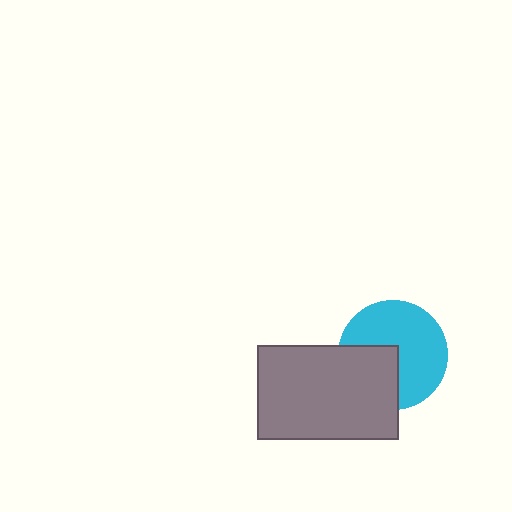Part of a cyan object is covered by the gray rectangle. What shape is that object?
It is a circle.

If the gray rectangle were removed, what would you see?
You would see the complete cyan circle.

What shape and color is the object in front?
The object in front is a gray rectangle.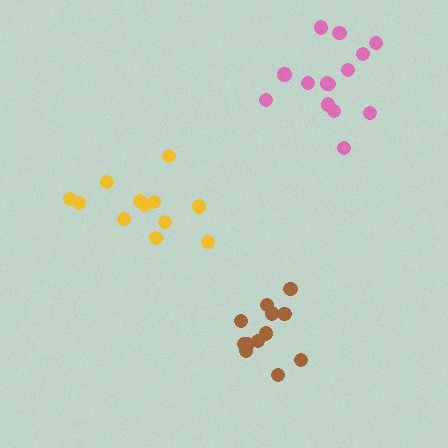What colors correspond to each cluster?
The clusters are colored: yellow, brown, pink.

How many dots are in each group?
Group 1: 12 dots, Group 2: 12 dots, Group 3: 14 dots (38 total).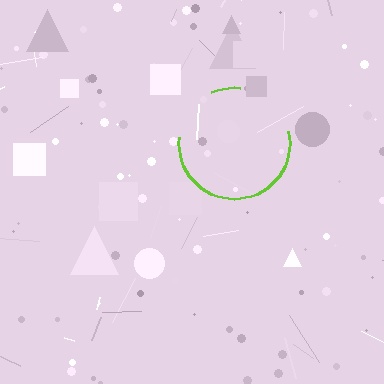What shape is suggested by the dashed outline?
The dashed outline suggests a circle.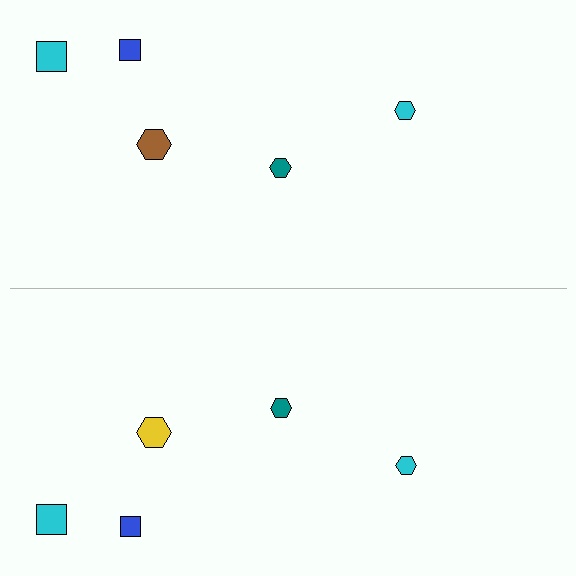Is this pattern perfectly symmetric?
No, the pattern is not perfectly symmetric. The yellow hexagon on the bottom side breaks the symmetry — its mirror counterpart is brown.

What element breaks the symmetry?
The yellow hexagon on the bottom side breaks the symmetry — its mirror counterpart is brown.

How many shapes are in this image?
There are 10 shapes in this image.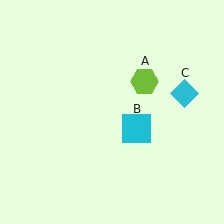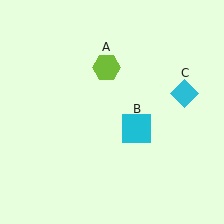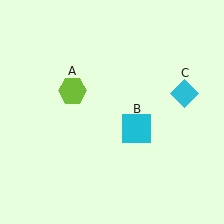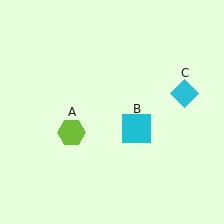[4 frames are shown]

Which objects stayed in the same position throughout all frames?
Cyan square (object B) and cyan diamond (object C) remained stationary.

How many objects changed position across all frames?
1 object changed position: lime hexagon (object A).